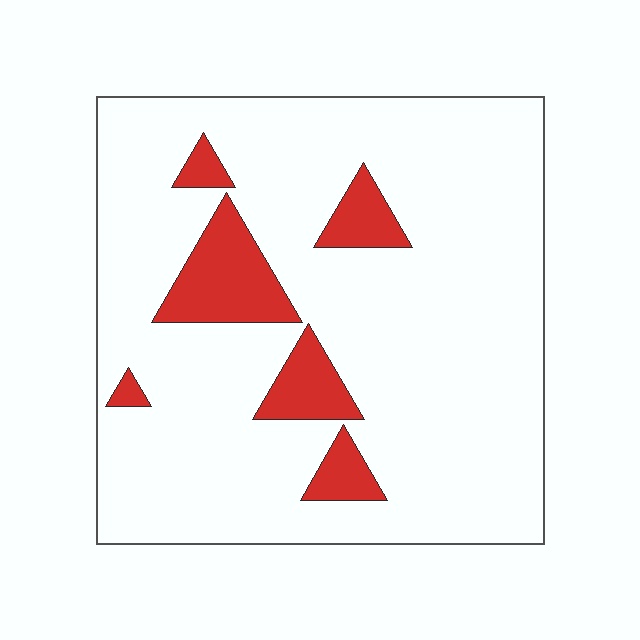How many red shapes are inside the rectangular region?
6.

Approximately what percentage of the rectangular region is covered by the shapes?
Approximately 15%.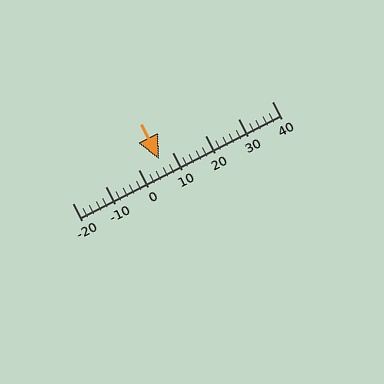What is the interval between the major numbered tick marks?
The major tick marks are spaced 10 units apart.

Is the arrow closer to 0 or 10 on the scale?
The arrow is closer to 10.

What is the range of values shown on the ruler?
The ruler shows values from -20 to 40.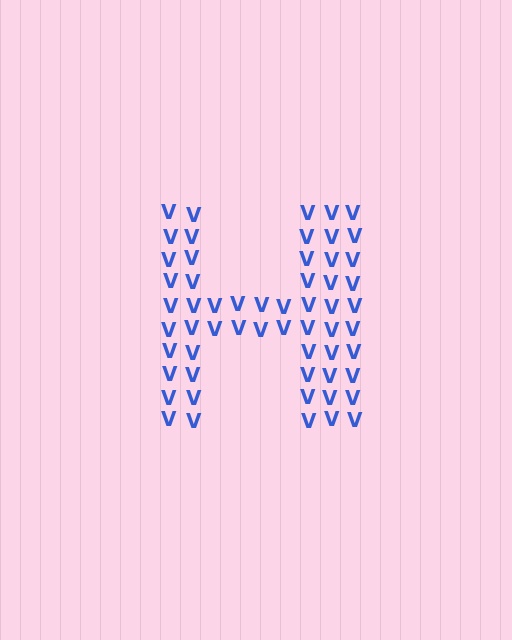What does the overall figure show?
The overall figure shows the letter H.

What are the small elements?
The small elements are letter V's.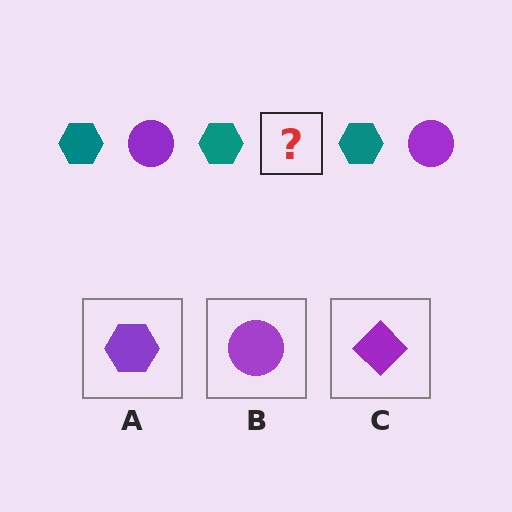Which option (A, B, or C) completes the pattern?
B.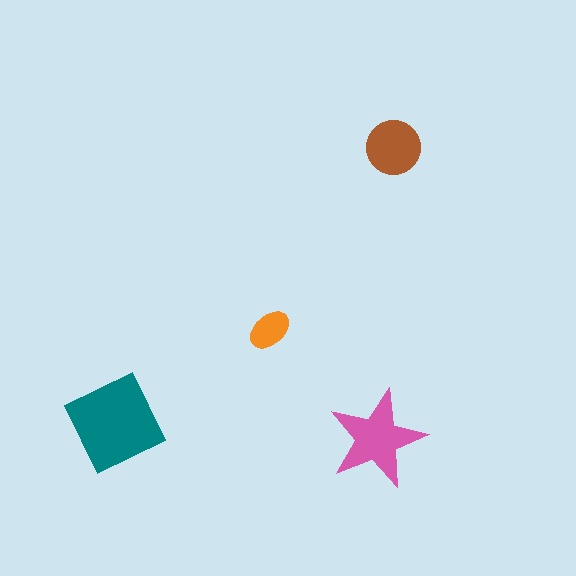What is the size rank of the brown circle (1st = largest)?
3rd.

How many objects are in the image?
There are 4 objects in the image.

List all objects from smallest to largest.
The orange ellipse, the brown circle, the pink star, the teal diamond.